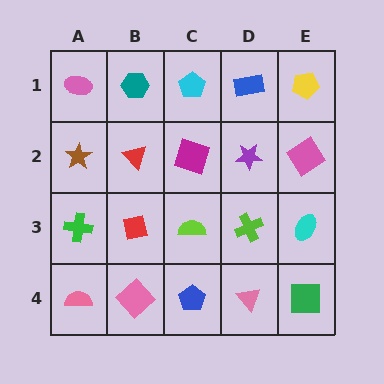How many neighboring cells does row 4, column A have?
2.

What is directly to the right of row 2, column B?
A magenta square.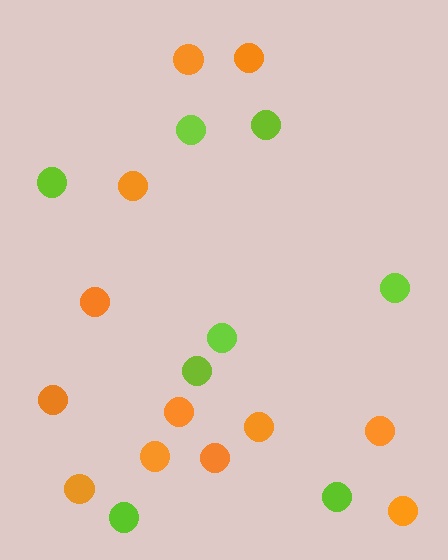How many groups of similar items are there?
There are 2 groups: one group of orange circles (12) and one group of lime circles (8).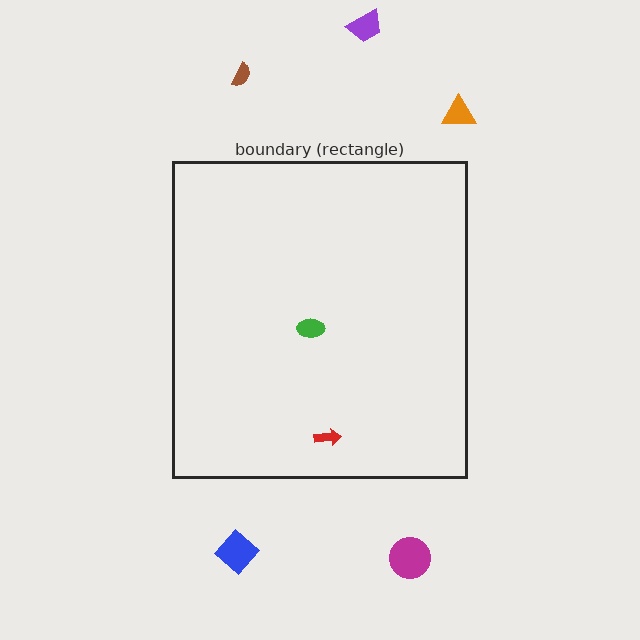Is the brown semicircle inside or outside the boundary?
Outside.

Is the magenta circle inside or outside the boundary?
Outside.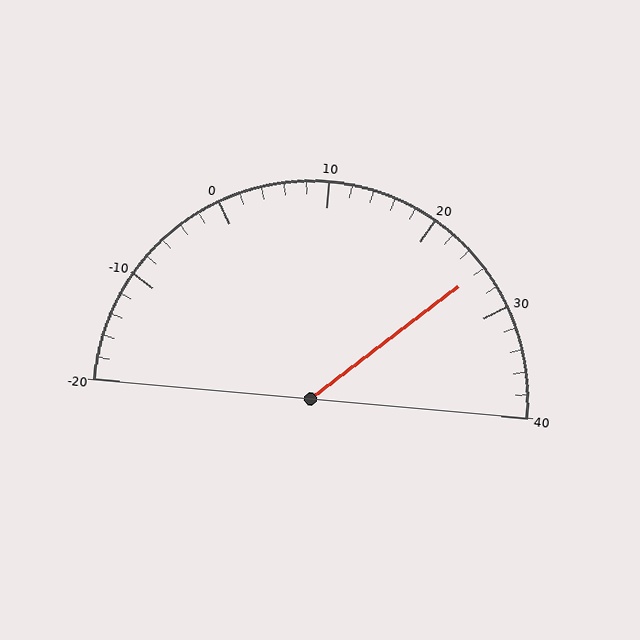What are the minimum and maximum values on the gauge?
The gauge ranges from -20 to 40.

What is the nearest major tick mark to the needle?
The nearest major tick mark is 30.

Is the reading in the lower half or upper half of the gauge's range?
The reading is in the upper half of the range (-20 to 40).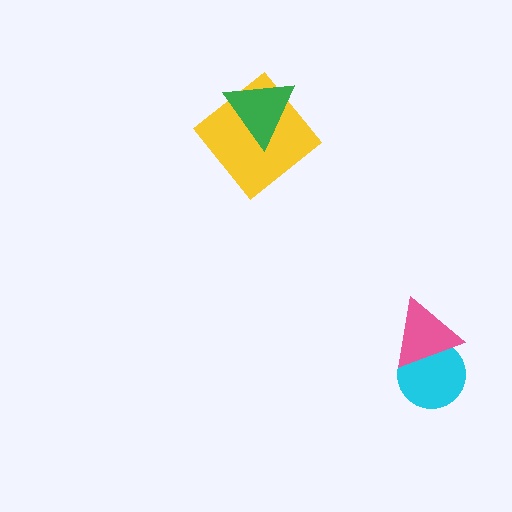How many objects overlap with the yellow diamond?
1 object overlaps with the yellow diamond.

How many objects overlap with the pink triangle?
1 object overlaps with the pink triangle.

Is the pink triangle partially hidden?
No, no other shape covers it.